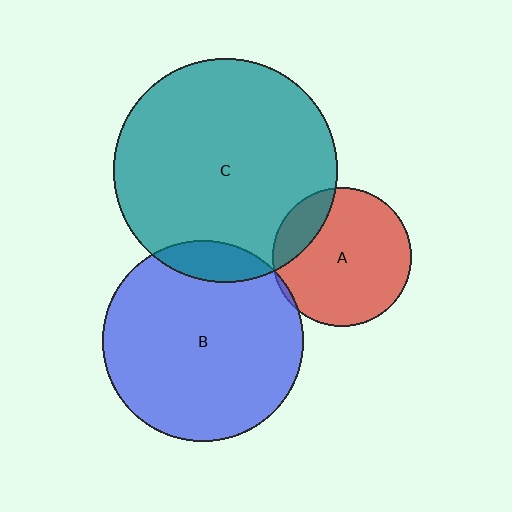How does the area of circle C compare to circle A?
Approximately 2.6 times.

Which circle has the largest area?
Circle C (teal).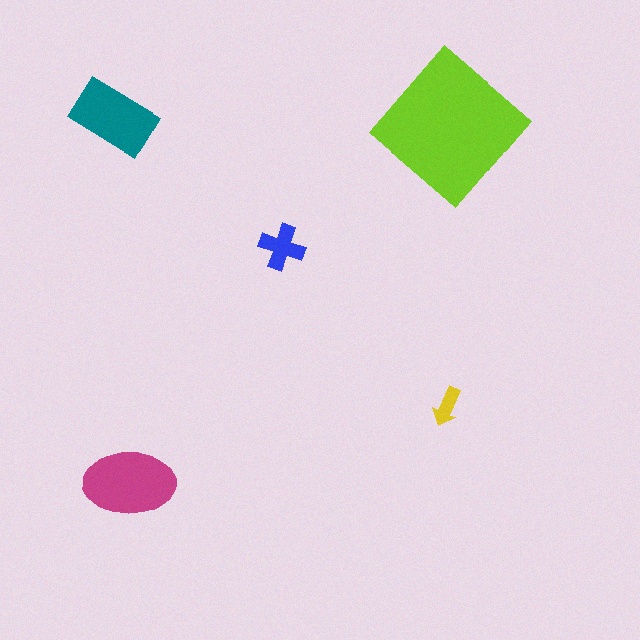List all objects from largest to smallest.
The lime diamond, the magenta ellipse, the teal rectangle, the blue cross, the yellow arrow.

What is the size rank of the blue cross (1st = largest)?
4th.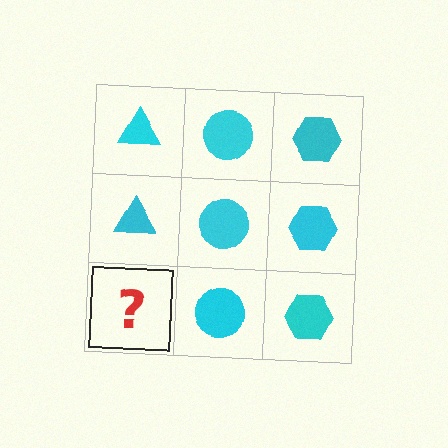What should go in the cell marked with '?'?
The missing cell should contain a cyan triangle.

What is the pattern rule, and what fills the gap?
The rule is that each column has a consistent shape. The gap should be filled with a cyan triangle.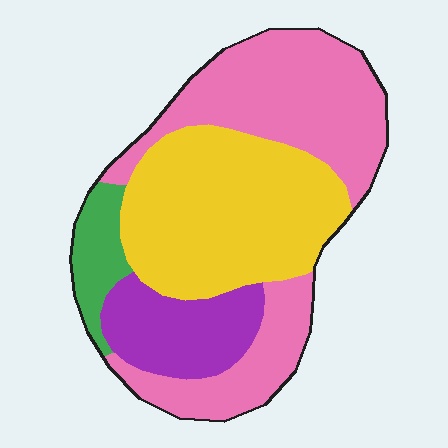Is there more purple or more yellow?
Yellow.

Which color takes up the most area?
Pink, at roughly 40%.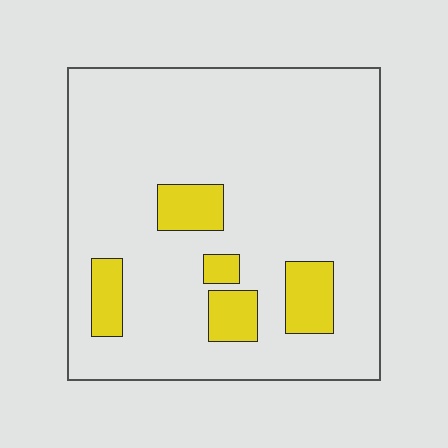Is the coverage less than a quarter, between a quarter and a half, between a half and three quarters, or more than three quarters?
Less than a quarter.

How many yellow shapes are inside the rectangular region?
5.